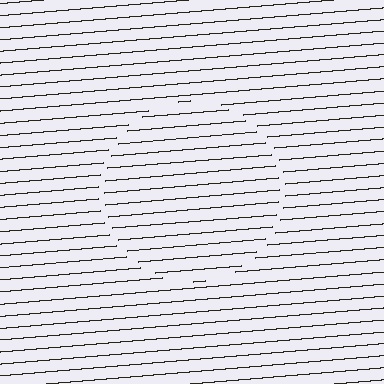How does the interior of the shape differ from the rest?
The interior of the shape contains the same grating, shifted by half a period — the contour is defined by the phase discontinuity where line-ends from the inner and outer gratings abut.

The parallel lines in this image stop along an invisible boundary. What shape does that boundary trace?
An illusory circle. The interior of the shape contains the same grating, shifted by half a period — the contour is defined by the phase discontinuity where line-ends from the inner and outer gratings abut.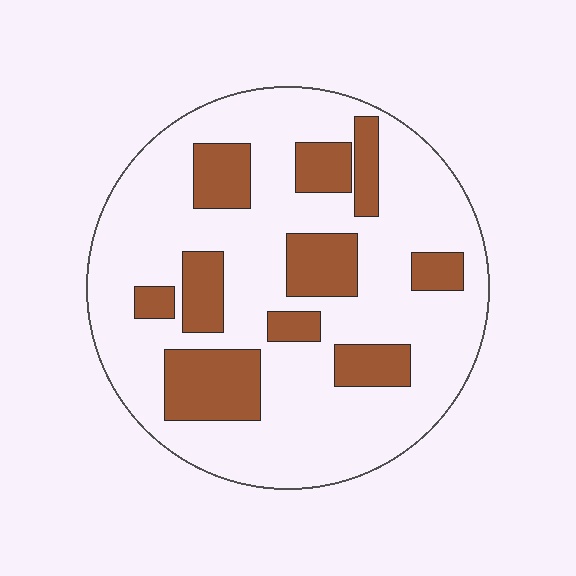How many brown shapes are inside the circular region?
10.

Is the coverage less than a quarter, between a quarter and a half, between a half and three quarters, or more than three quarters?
Between a quarter and a half.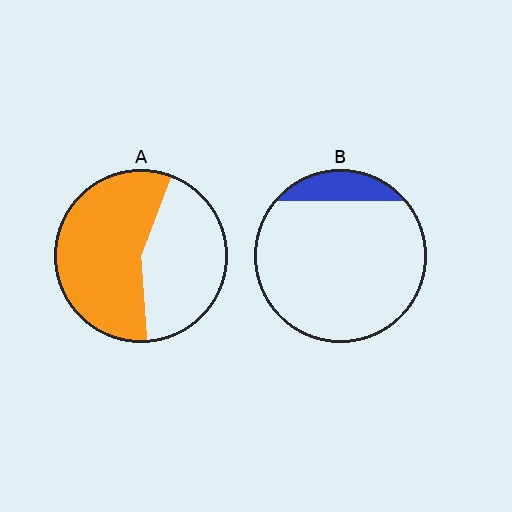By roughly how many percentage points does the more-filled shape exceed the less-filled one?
By roughly 45 percentage points (A over B).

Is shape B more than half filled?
No.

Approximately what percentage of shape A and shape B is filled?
A is approximately 55% and B is approximately 15%.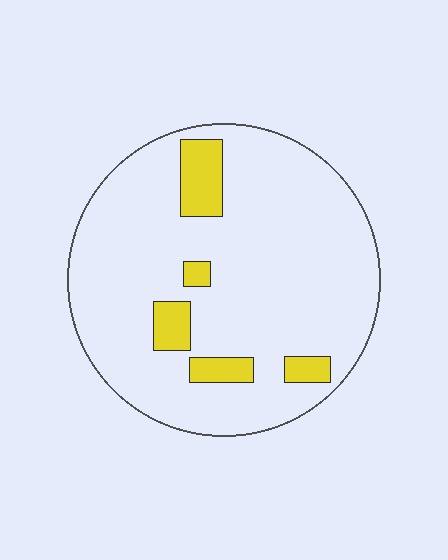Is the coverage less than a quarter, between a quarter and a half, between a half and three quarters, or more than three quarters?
Less than a quarter.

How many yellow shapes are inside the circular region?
5.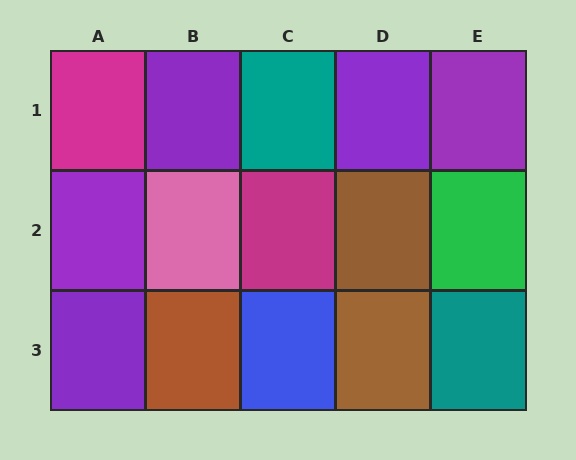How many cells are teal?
2 cells are teal.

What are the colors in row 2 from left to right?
Purple, pink, magenta, brown, green.